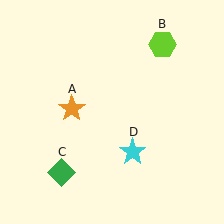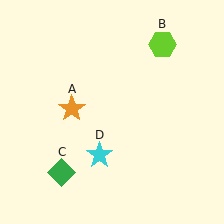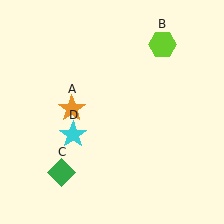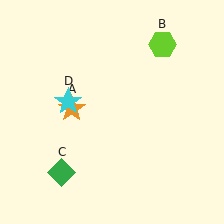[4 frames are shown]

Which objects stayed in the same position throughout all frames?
Orange star (object A) and lime hexagon (object B) and green diamond (object C) remained stationary.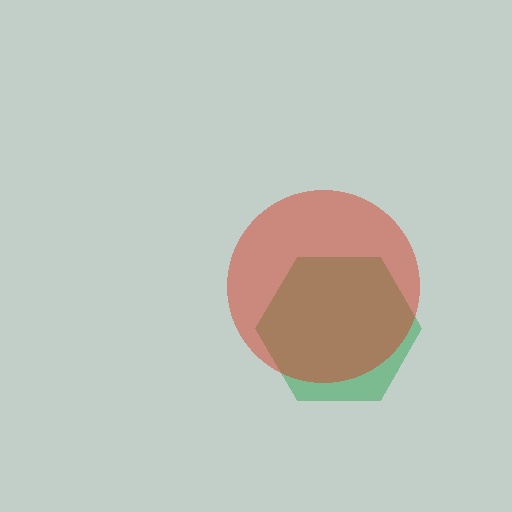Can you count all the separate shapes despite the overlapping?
Yes, there are 2 separate shapes.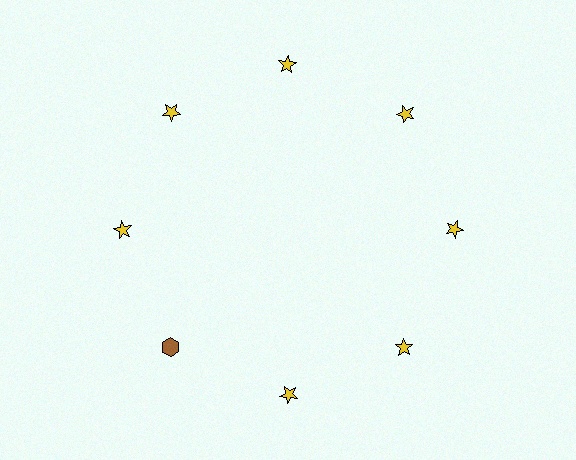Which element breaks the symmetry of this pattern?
The brown hexagon at roughly the 8 o'clock position breaks the symmetry. All other shapes are yellow stars.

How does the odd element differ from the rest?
It differs in both color (brown instead of yellow) and shape (hexagon instead of star).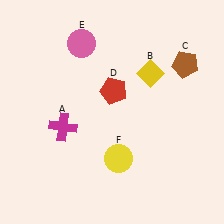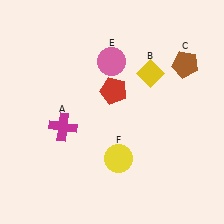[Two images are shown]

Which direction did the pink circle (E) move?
The pink circle (E) moved right.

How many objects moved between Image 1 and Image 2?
1 object moved between the two images.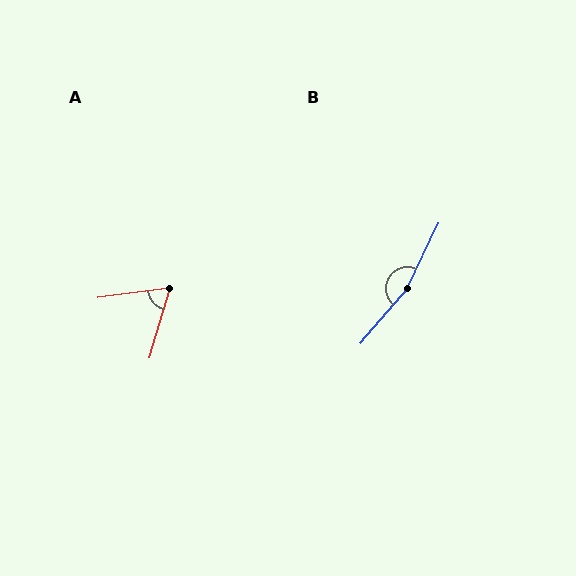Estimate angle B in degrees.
Approximately 165 degrees.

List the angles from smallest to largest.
A (66°), B (165°).